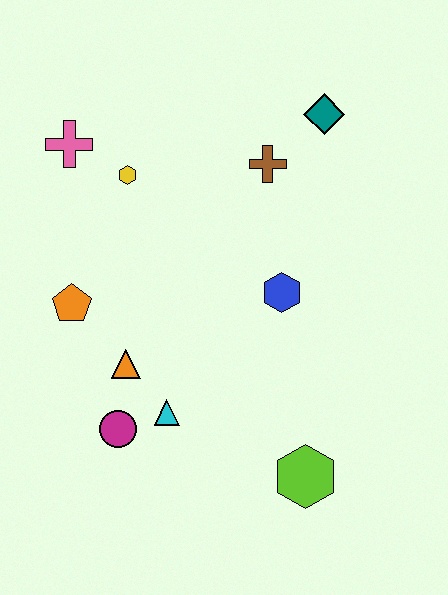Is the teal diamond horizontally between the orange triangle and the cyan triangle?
No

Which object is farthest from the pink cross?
The lime hexagon is farthest from the pink cross.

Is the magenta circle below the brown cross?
Yes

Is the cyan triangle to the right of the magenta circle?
Yes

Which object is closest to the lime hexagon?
The cyan triangle is closest to the lime hexagon.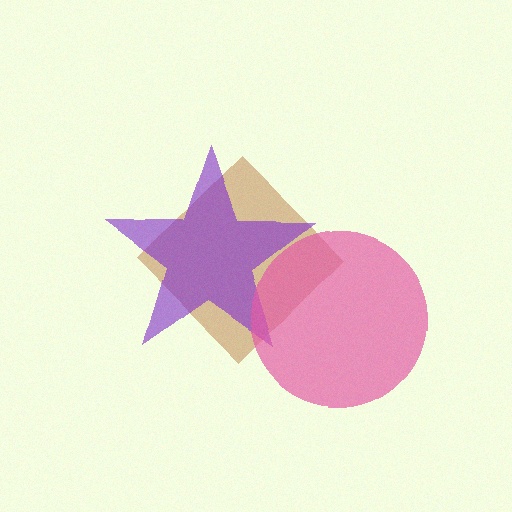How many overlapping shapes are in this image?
There are 3 overlapping shapes in the image.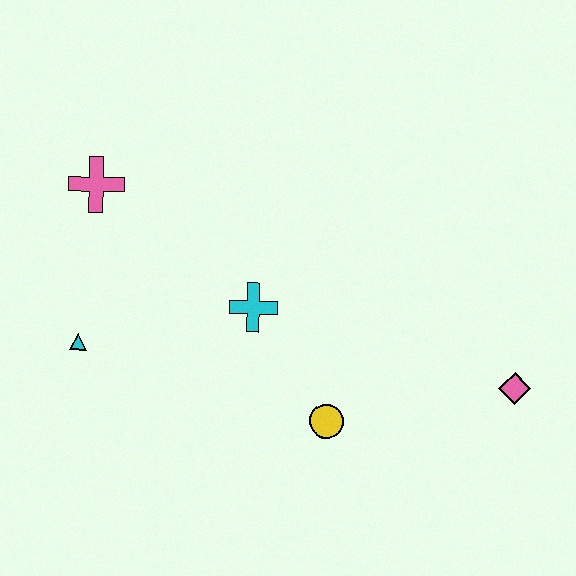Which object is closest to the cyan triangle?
The pink cross is closest to the cyan triangle.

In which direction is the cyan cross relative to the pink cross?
The cyan cross is to the right of the pink cross.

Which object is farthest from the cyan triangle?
The pink diamond is farthest from the cyan triangle.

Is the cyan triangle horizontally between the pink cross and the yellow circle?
No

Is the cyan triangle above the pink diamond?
Yes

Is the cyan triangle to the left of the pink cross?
Yes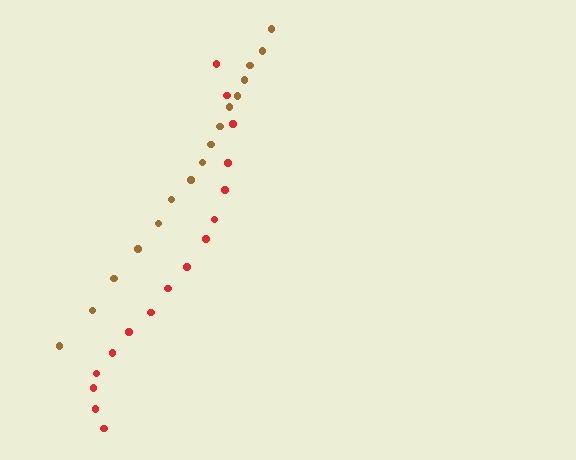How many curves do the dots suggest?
There are 2 distinct paths.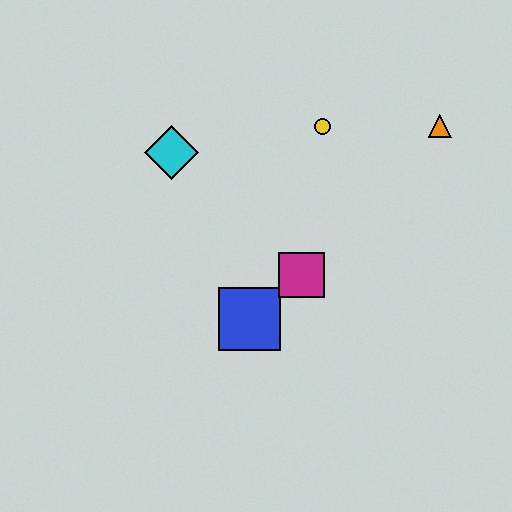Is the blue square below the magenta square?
Yes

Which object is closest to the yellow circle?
The orange triangle is closest to the yellow circle.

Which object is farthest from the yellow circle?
The blue square is farthest from the yellow circle.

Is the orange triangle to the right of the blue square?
Yes